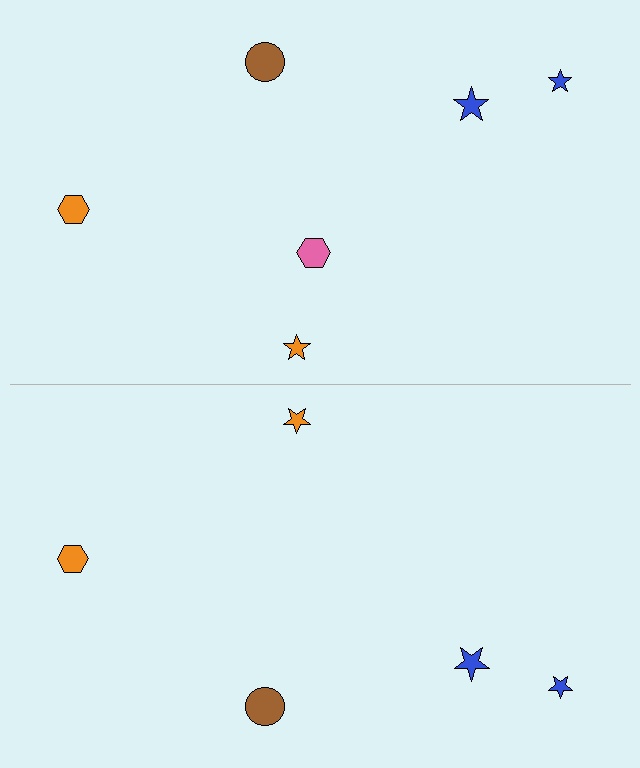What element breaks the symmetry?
A pink hexagon is missing from the bottom side.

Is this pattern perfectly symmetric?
No, the pattern is not perfectly symmetric. A pink hexagon is missing from the bottom side.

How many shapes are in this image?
There are 11 shapes in this image.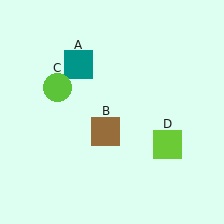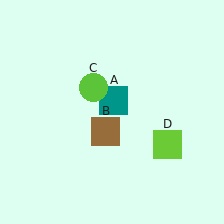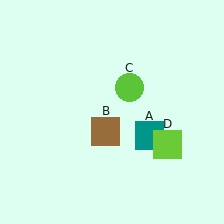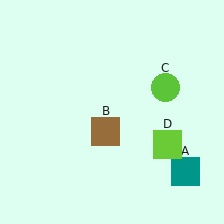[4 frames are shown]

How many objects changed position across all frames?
2 objects changed position: teal square (object A), lime circle (object C).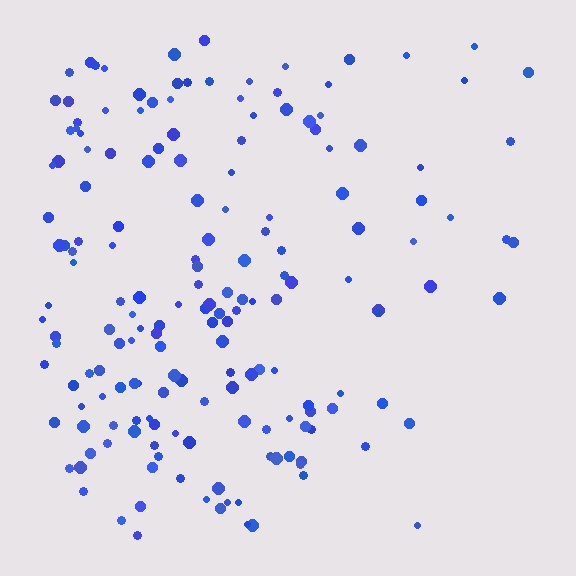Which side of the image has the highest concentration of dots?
The left.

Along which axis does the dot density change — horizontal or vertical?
Horizontal.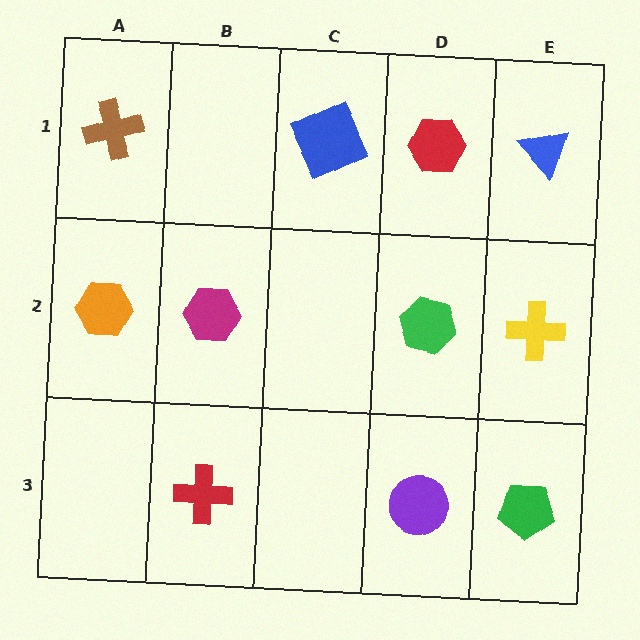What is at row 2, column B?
A magenta hexagon.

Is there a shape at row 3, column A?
No, that cell is empty.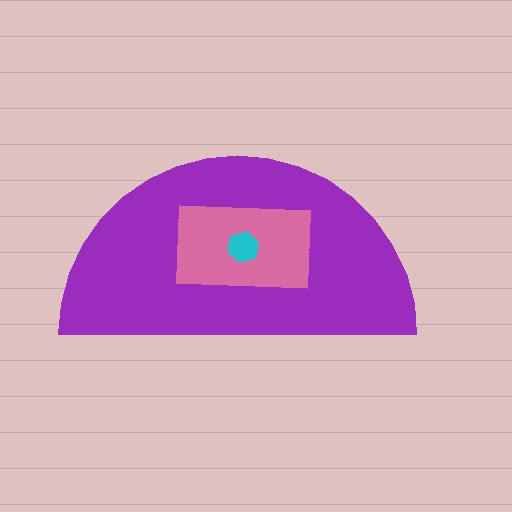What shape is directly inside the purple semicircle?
The pink rectangle.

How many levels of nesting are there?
3.